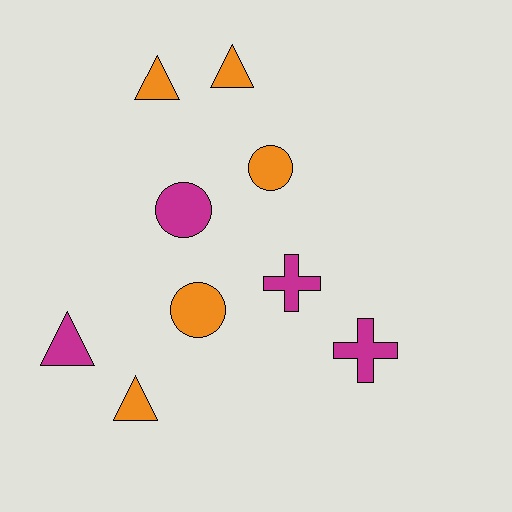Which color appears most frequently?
Orange, with 5 objects.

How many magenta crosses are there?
There are 2 magenta crosses.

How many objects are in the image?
There are 9 objects.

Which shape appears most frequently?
Triangle, with 4 objects.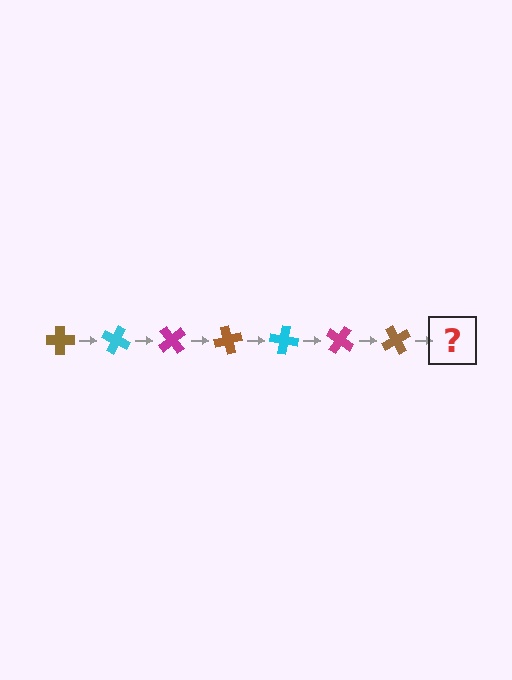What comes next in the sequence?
The next element should be a cyan cross, rotated 175 degrees from the start.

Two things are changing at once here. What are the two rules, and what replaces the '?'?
The two rules are that it rotates 25 degrees each step and the color cycles through brown, cyan, and magenta. The '?' should be a cyan cross, rotated 175 degrees from the start.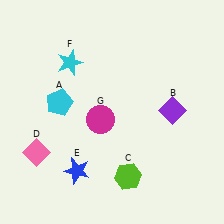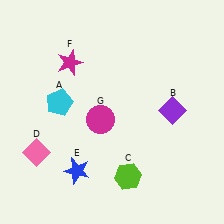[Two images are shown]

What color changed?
The star (F) changed from cyan in Image 1 to magenta in Image 2.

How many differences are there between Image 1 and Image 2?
There is 1 difference between the two images.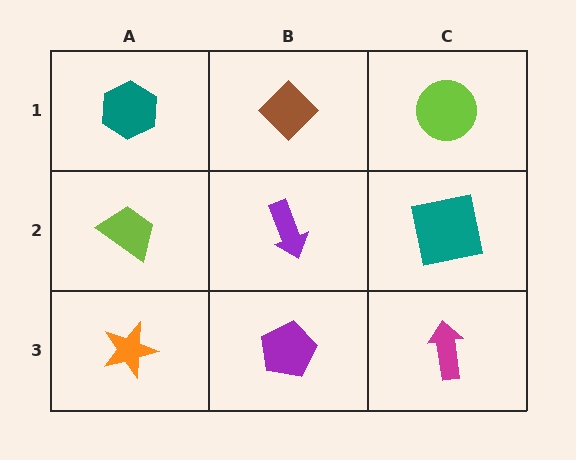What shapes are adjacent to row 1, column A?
A lime trapezoid (row 2, column A), a brown diamond (row 1, column B).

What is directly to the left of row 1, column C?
A brown diamond.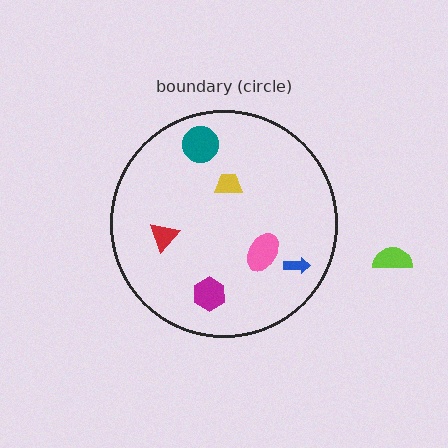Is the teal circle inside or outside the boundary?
Inside.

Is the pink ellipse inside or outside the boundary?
Inside.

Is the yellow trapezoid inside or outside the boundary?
Inside.